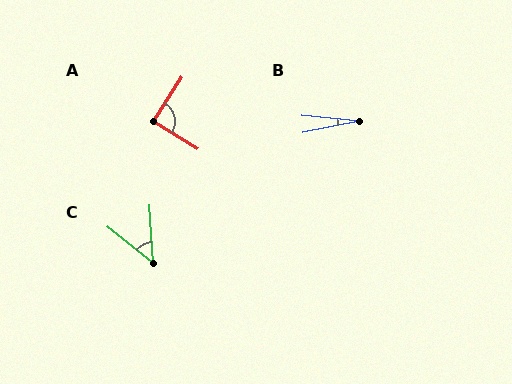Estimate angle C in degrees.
Approximately 47 degrees.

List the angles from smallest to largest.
B (17°), C (47°), A (90°).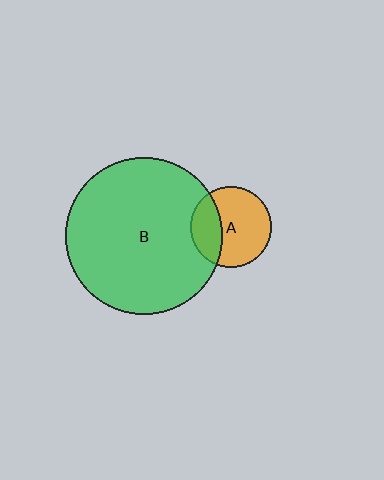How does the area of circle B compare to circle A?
Approximately 3.8 times.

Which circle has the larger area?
Circle B (green).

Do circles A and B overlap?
Yes.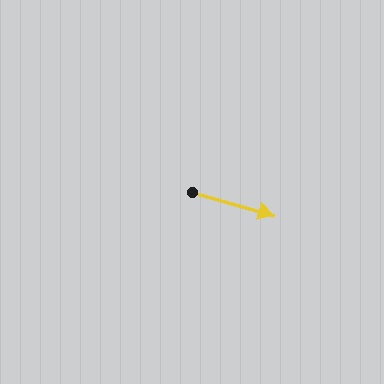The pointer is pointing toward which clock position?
Roughly 4 o'clock.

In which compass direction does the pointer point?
East.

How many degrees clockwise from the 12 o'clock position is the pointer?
Approximately 106 degrees.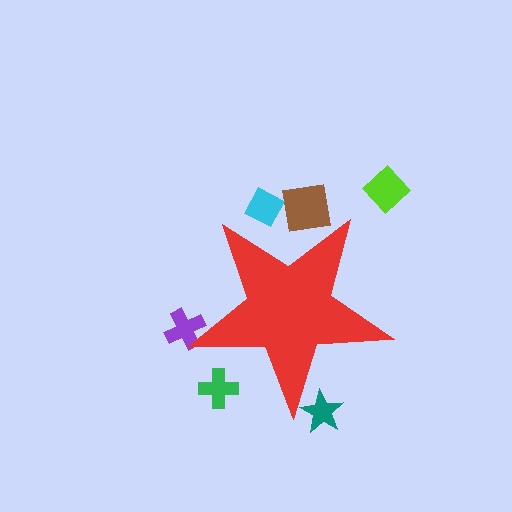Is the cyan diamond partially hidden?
Yes, the cyan diamond is partially hidden behind the red star.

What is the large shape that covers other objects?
A red star.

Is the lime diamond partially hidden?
No, the lime diamond is fully visible.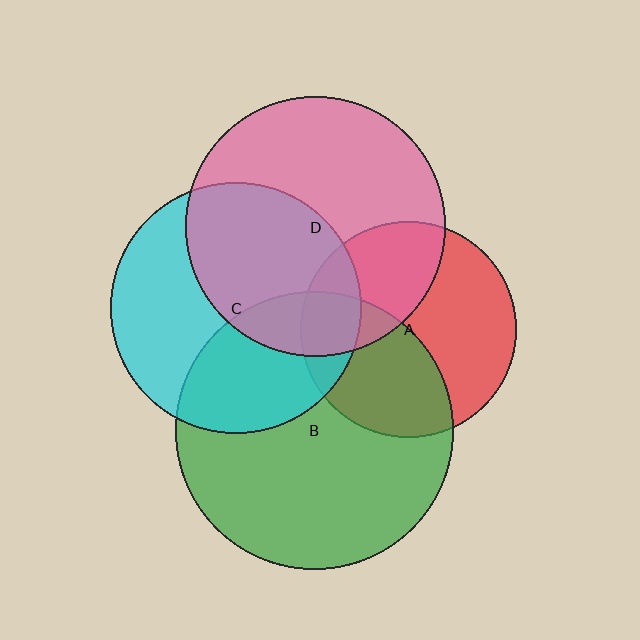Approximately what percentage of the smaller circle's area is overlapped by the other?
Approximately 15%.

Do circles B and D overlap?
Yes.